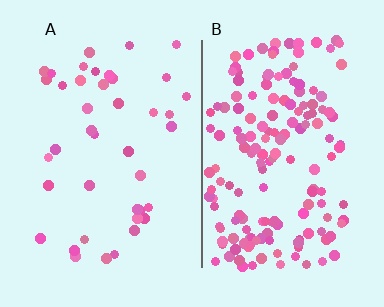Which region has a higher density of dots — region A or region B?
B (the right).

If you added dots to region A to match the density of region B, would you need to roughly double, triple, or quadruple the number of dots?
Approximately quadruple.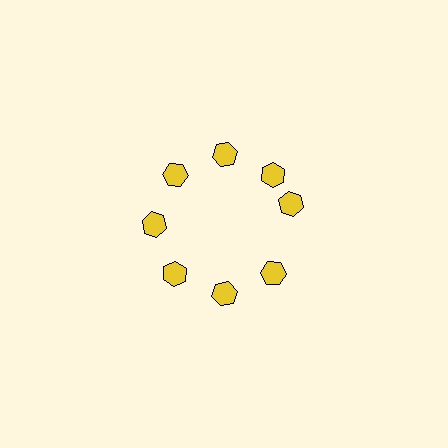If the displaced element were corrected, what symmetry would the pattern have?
It would have 8-fold rotational symmetry — the pattern would map onto itself every 45 degrees.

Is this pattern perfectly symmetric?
No. The 8 yellow hexagons are arranged in a ring, but one element near the 3 o'clock position is rotated out of alignment along the ring, breaking the 8-fold rotational symmetry.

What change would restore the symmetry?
The symmetry would be restored by rotating it back into even spacing with its neighbors so that all 8 hexagons sit at equal angles and equal distance from the center.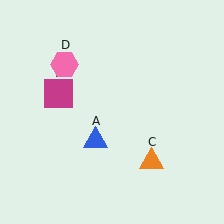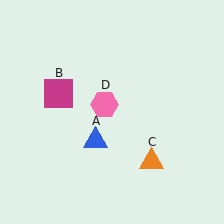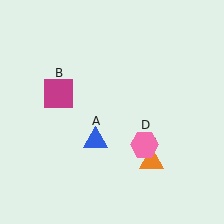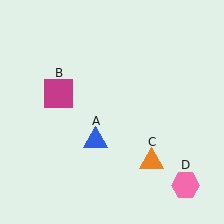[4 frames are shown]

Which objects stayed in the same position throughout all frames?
Blue triangle (object A) and magenta square (object B) and orange triangle (object C) remained stationary.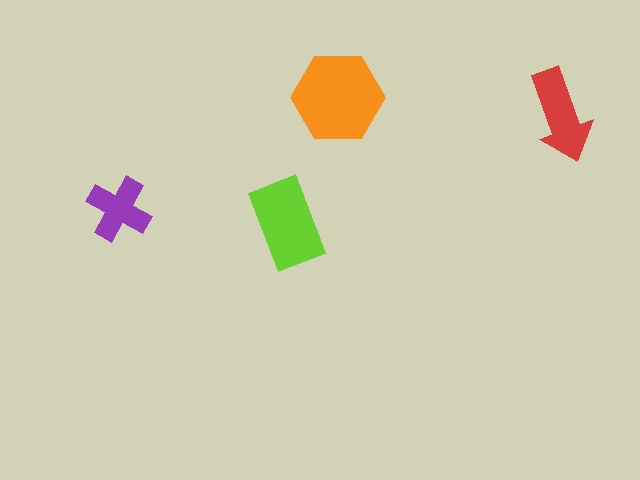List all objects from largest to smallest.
The orange hexagon, the lime rectangle, the red arrow, the purple cross.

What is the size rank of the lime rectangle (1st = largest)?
2nd.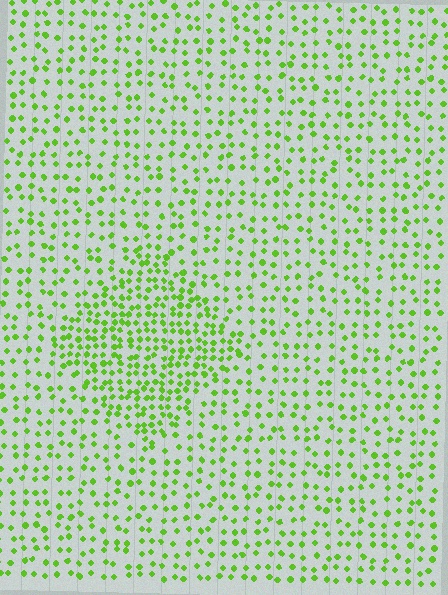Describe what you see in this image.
The image contains small lime elements arranged at two different densities. A diamond-shaped region is visible where the elements are more densely packed than the surrounding area.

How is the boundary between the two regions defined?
The boundary is defined by a change in element density (approximately 1.9x ratio). All elements are the same color, size, and shape.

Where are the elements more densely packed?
The elements are more densely packed inside the diamond boundary.